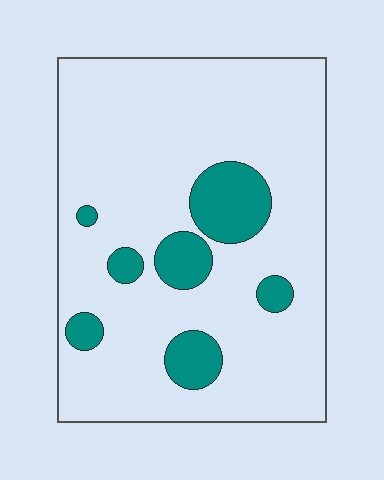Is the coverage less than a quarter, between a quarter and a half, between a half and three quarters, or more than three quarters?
Less than a quarter.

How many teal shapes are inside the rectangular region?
7.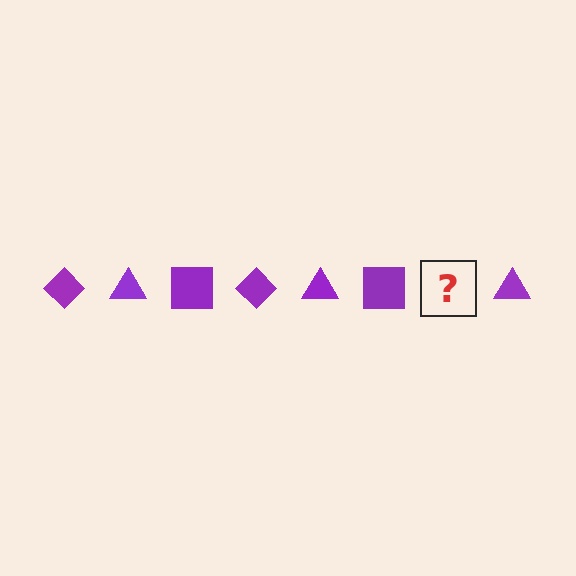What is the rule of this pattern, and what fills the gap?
The rule is that the pattern cycles through diamond, triangle, square shapes in purple. The gap should be filled with a purple diamond.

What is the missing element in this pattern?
The missing element is a purple diamond.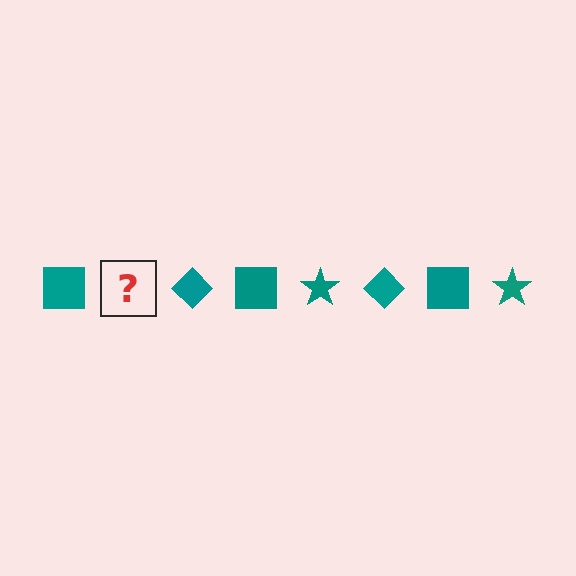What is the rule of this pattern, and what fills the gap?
The rule is that the pattern cycles through square, star, diamond shapes in teal. The gap should be filled with a teal star.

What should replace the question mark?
The question mark should be replaced with a teal star.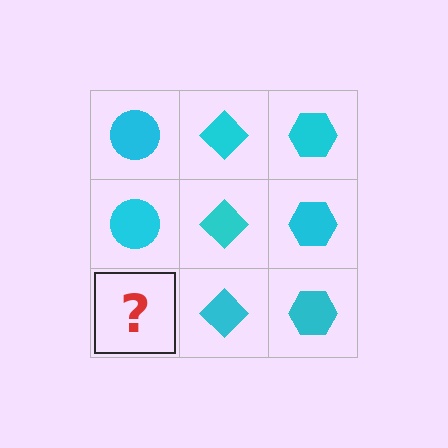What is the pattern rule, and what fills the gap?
The rule is that each column has a consistent shape. The gap should be filled with a cyan circle.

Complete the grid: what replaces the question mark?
The question mark should be replaced with a cyan circle.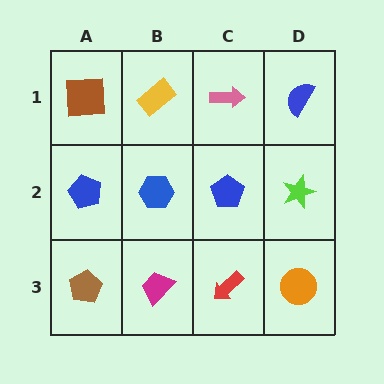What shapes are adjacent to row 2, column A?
A brown square (row 1, column A), a brown pentagon (row 3, column A), a blue hexagon (row 2, column B).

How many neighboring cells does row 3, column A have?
2.